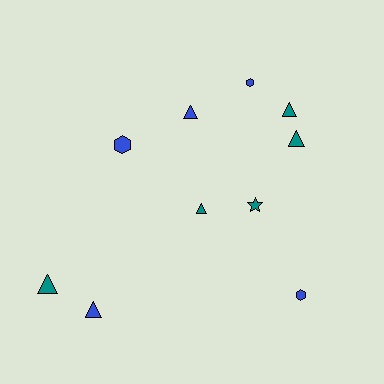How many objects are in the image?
There are 10 objects.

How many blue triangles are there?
There are 2 blue triangles.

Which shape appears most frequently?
Triangle, with 6 objects.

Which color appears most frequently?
Teal, with 5 objects.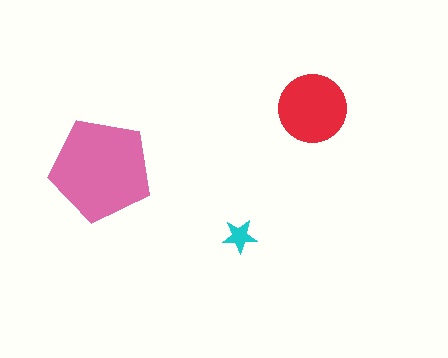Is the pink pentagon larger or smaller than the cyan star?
Larger.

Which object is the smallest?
The cyan star.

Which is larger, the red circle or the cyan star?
The red circle.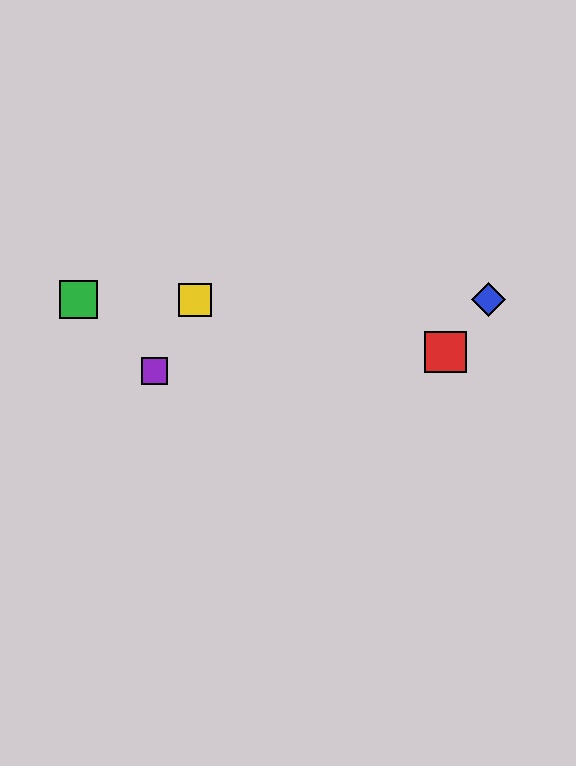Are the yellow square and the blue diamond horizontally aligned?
Yes, both are at y≈300.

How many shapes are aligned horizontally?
3 shapes (the blue diamond, the green square, the yellow square) are aligned horizontally.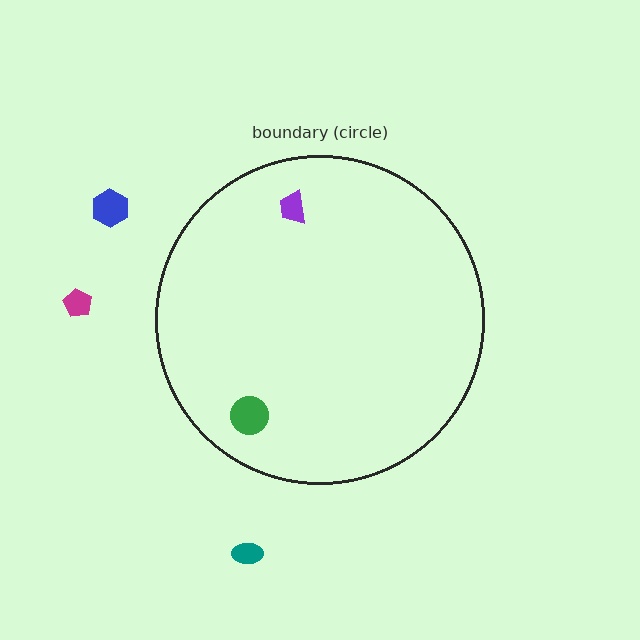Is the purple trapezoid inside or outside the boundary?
Inside.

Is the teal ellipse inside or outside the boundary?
Outside.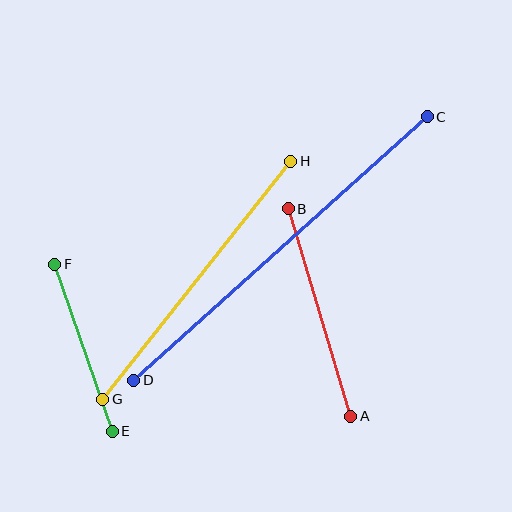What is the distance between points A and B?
The distance is approximately 217 pixels.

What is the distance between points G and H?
The distance is approximately 303 pixels.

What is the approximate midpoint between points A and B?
The midpoint is at approximately (319, 312) pixels.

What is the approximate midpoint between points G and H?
The midpoint is at approximately (197, 280) pixels.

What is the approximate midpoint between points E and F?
The midpoint is at approximately (83, 348) pixels.